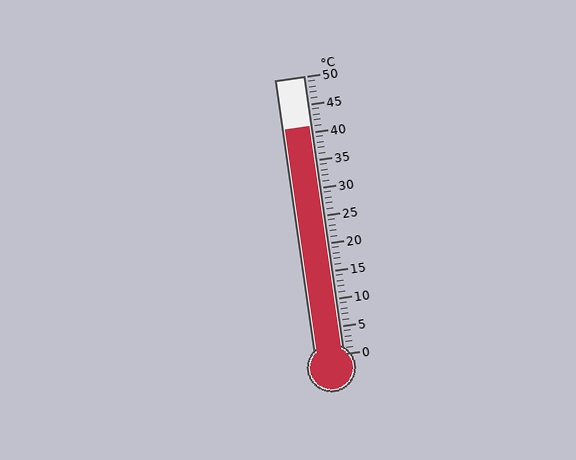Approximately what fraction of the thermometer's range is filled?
The thermometer is filled to approximately 80% of its range.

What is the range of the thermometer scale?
The thermometer scale ranges from 0°C to 50°C.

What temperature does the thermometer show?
The thermometer shows approximately 41°C.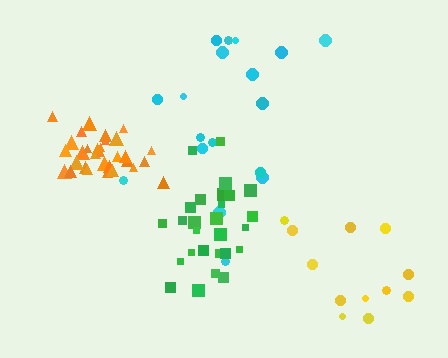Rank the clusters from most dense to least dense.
orange, green, yellow, cyan.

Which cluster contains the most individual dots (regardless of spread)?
Orange (31).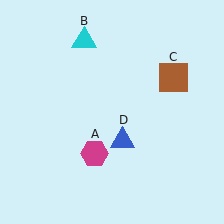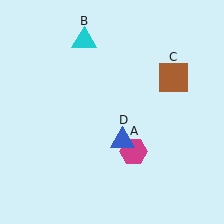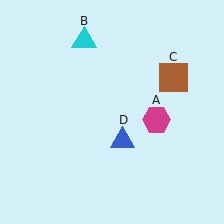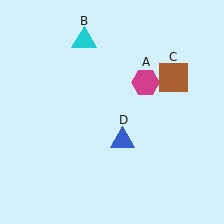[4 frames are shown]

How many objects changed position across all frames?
1 object changed position: magenta hexagon (object A).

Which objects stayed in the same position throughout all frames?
Cyan triangle (object B) and brown square (object C) and blue triangle (object D) remained stationary.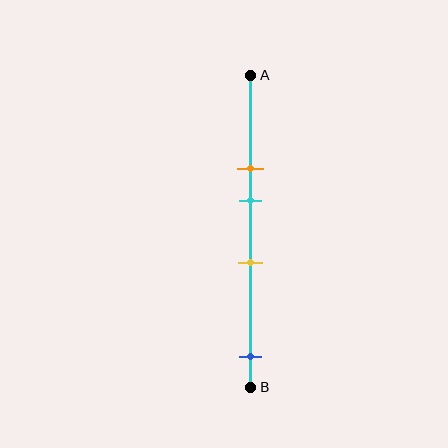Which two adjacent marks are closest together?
The orange and cyan marks are the closest adjacent pair.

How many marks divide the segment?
There are 4 marks dividing the segment.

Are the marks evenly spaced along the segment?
No, the marks are not evenly spaced.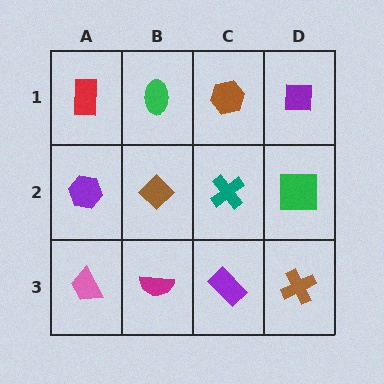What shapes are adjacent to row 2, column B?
A green ellipse (row 1, column B), a magenta semicircle (row 3, column B), a purple hexagon (row 2, column A), a teal cross (row 2, column C).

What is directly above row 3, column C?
A teal cross.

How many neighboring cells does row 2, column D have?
3.